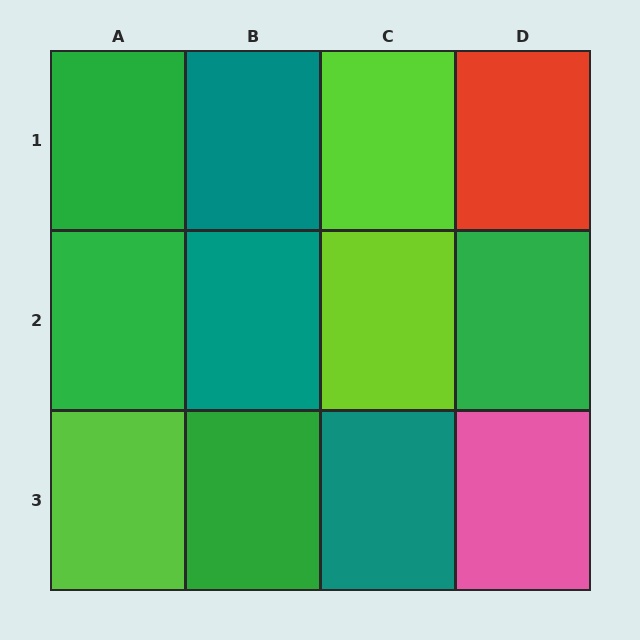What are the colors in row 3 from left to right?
Lime, green, teal, pink.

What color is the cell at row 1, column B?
Teal.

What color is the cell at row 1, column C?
Lime.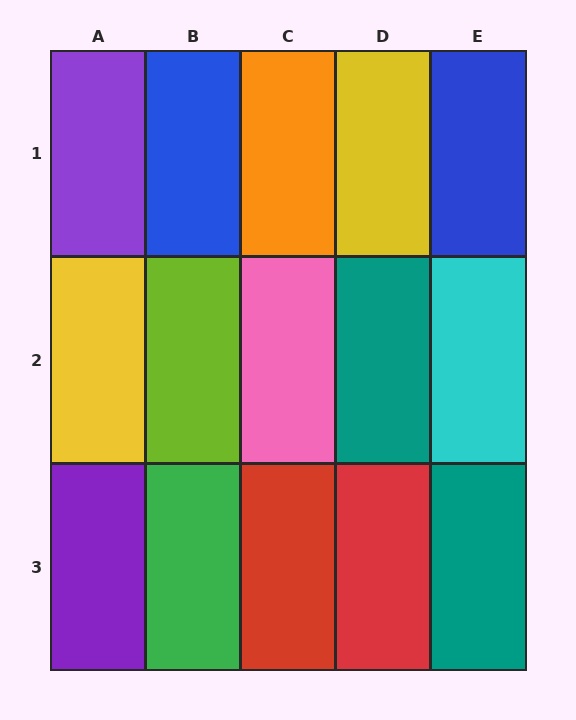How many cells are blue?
2 cells are blue.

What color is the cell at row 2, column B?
Lime.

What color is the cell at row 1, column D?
Yellow.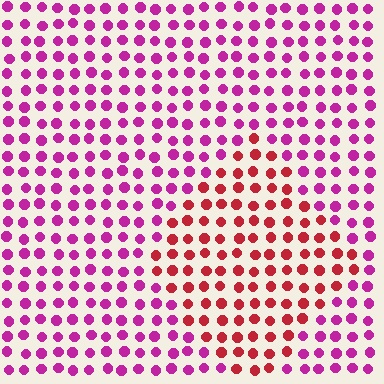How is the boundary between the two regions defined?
The boundary is defined purely by a slight shift in hue (about 41 degrees). Spacing, size, and orientation are identical on both sides.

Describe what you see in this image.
The image is filled with small magenta elements in a uniform arrangement. A diamond-shaped region is visible where the elements are tinted to a slightly different hue, forming a subtle color boundary.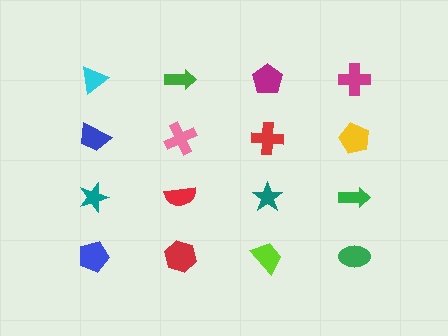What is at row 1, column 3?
A magenta pentagon.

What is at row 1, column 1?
A cyan triangle.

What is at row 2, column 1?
A blue trapezoid.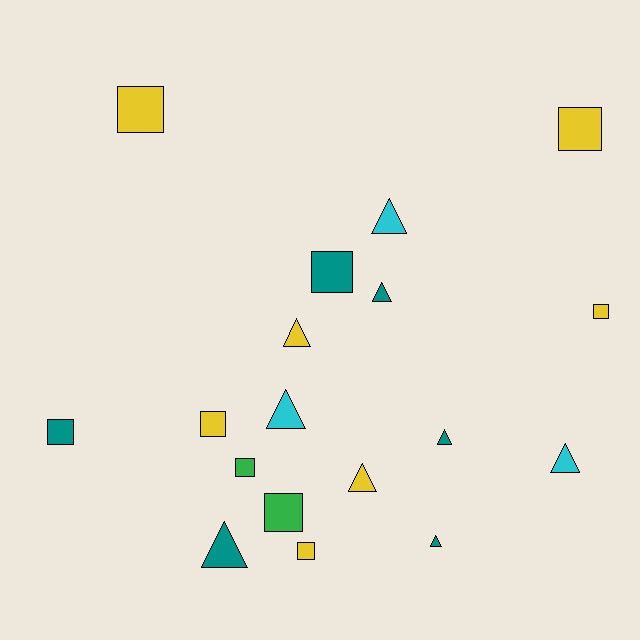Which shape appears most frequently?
Square, with 9 objects.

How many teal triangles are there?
There are 4 teal triangles.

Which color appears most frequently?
Yellow, with 7 objects.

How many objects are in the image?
There are 18 objects.